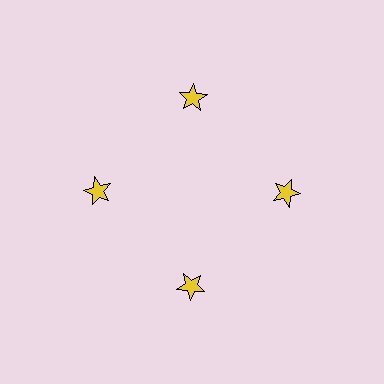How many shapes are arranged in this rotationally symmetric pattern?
There are 4 shapes, arranged in 4 groups of 1.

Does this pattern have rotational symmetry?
Yes, this pattern has 4-fold rotational symmetry. It looks the same after rotating 90 degrees around the center.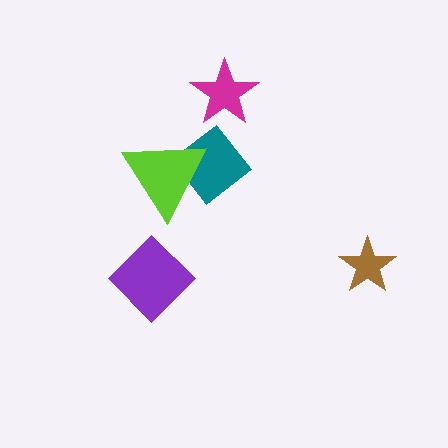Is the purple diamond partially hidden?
No, no other shape covers it.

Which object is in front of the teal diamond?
The lime triangle is in front of the teal diamond.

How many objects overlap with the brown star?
0 objects overlap with the brown star.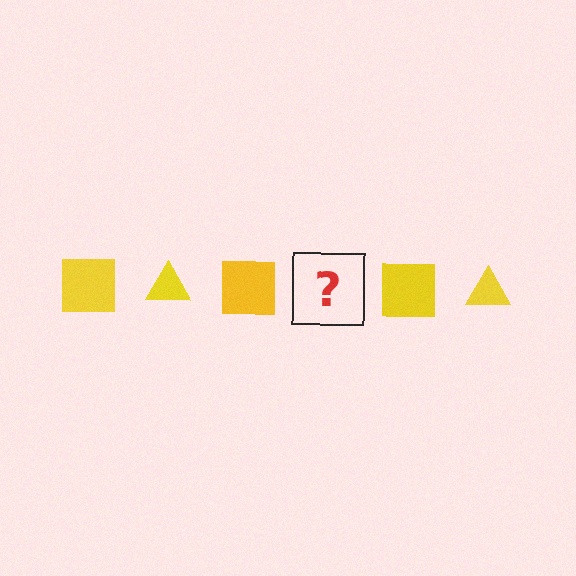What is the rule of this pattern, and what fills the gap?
The rule is that the pattern cycles through square, triangle shapes in yellow. The gap should be filled with a yellow triangle.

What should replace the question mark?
The question mark should be replaced with a yellow triangle.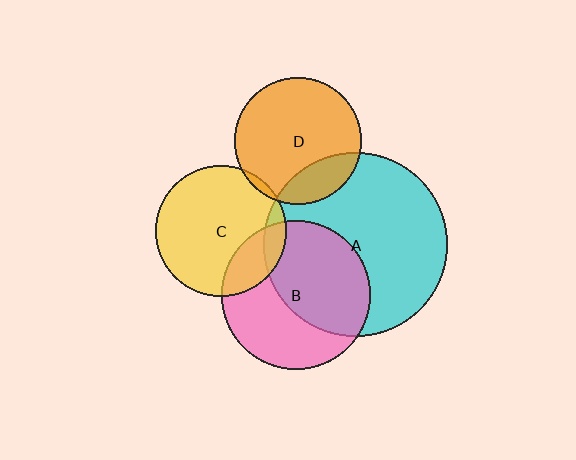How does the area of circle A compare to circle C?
Approximately 2.0 times.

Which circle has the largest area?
Circle A (cyan).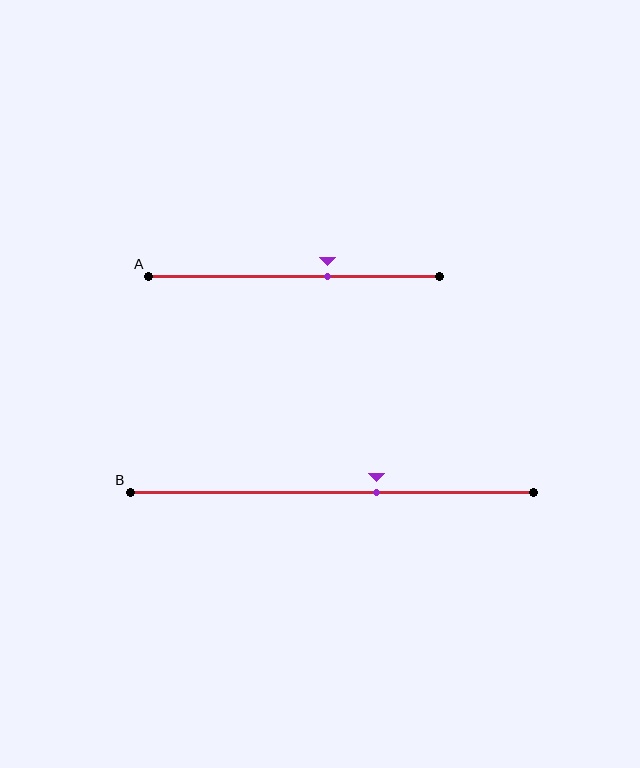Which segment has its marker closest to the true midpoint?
Segment B has its marker closest to the true midpoint.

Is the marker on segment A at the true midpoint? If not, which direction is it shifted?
No, the marker on segment A is shifted to the right by about 11% of the segment length.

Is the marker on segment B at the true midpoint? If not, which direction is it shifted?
No, the marker on segment B is shifted to the right by about 11% of the segment length.